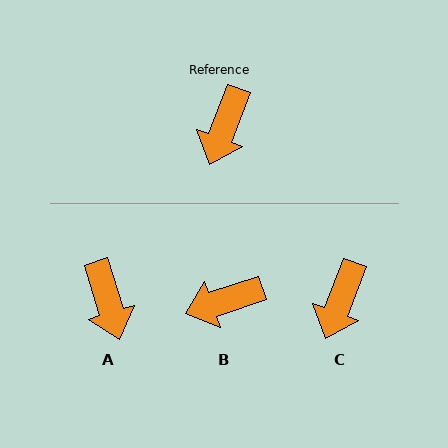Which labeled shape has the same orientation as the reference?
C.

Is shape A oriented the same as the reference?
No, it is off by about 38 degrees.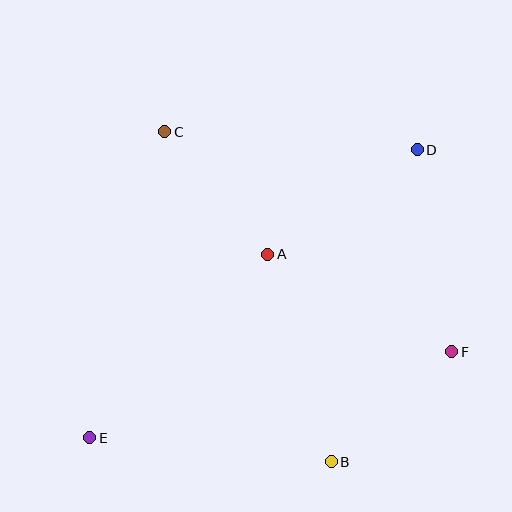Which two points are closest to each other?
Points A and C are closest to each other.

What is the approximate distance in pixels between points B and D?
The distance between B and D is approximately 324 pixels.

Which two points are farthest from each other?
Points D and E are farthest from each other.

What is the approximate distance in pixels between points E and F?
The distance between E and F is approximately 372 pixels.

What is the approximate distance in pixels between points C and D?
The distance between C and D is approximately 253 pixels.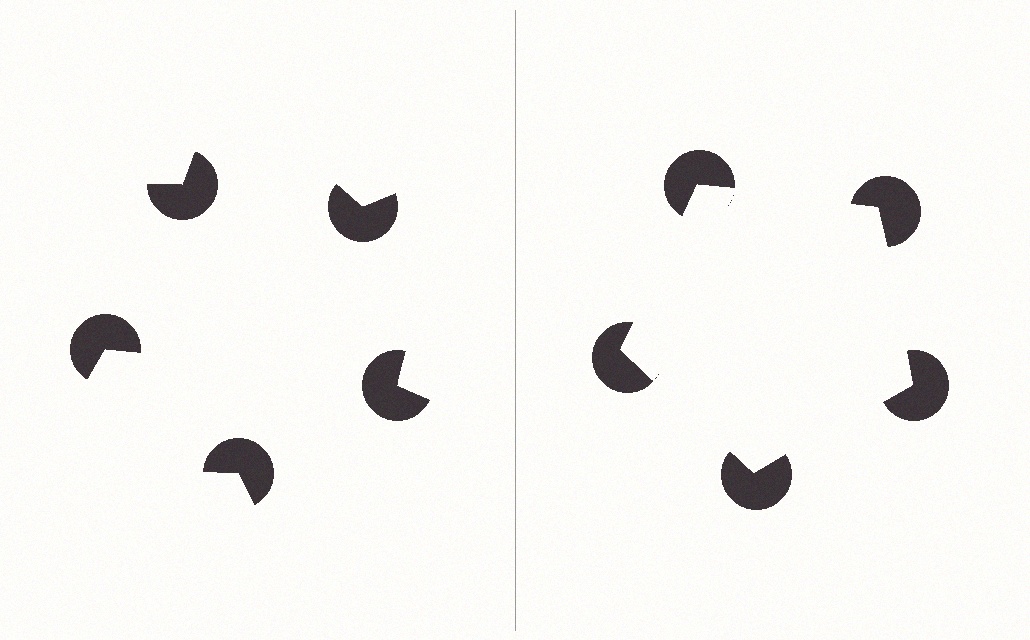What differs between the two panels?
The pac-man discs are positioned identically on both sides; only the wedge orientations differ. On the right they align to a pentagon; on the left they are misaligned.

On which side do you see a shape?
An illusory pentagon appears on the right side. On the left side the wedge cuts are rotated, so no coherent shape forms.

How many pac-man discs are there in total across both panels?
10 — 5 on each side.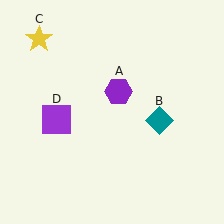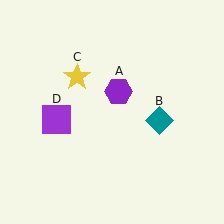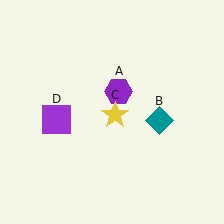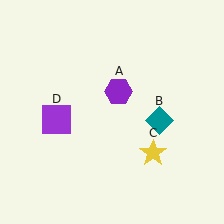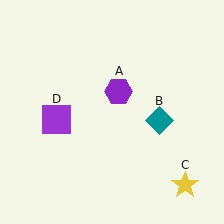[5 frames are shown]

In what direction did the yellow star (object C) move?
The yellow star (object C) moved down and to the right.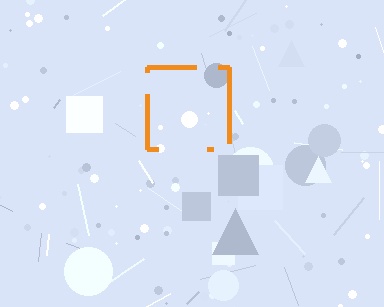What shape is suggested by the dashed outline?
The dashed outline suggests a square.